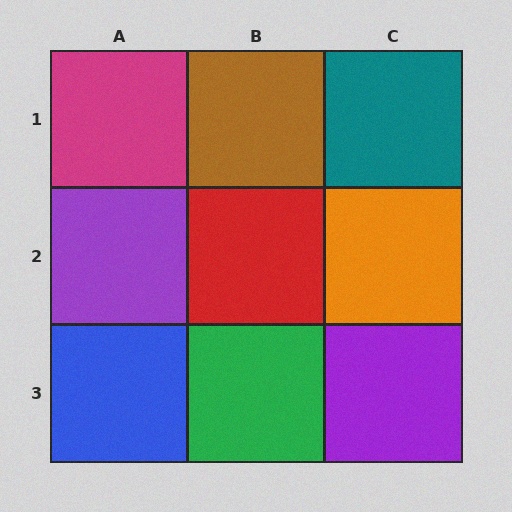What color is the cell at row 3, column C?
Purple.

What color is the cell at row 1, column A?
Magenta.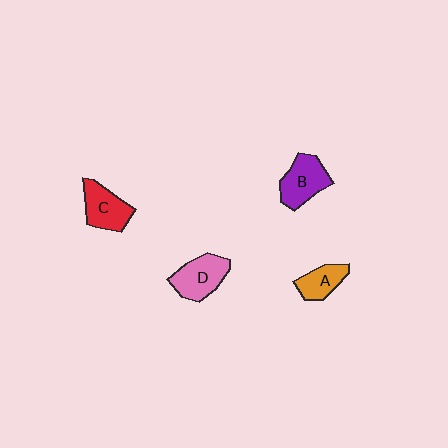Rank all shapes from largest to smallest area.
From largest to smallest: D (pink), B (purple), C (red), A (orange).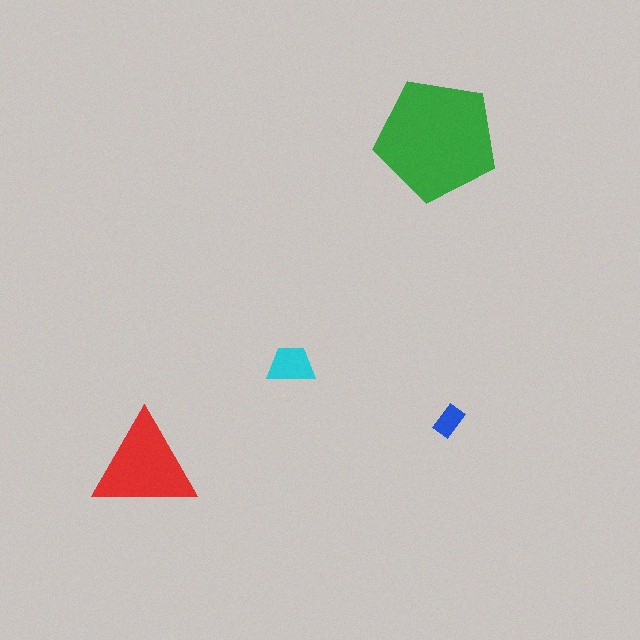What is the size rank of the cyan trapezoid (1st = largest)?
3rd.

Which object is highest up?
The green pentagon is topmost.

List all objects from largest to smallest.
The green pentagon, the red triangle, the cyan trapezoid, the blue rectangle.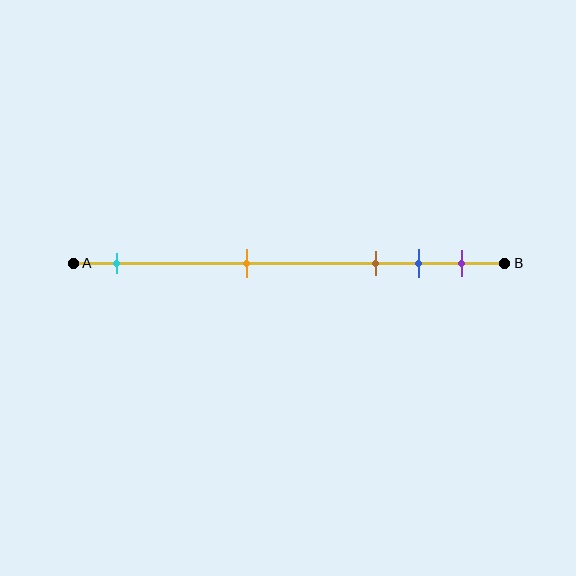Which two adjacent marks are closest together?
The blue and purple marks are the closest adjacent pair.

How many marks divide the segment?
There are 5 marks dividing the segment.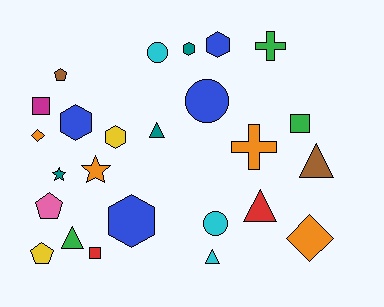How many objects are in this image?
There are 25 objects.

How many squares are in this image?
There are 3 squares.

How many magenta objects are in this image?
There is 1 magenta object.